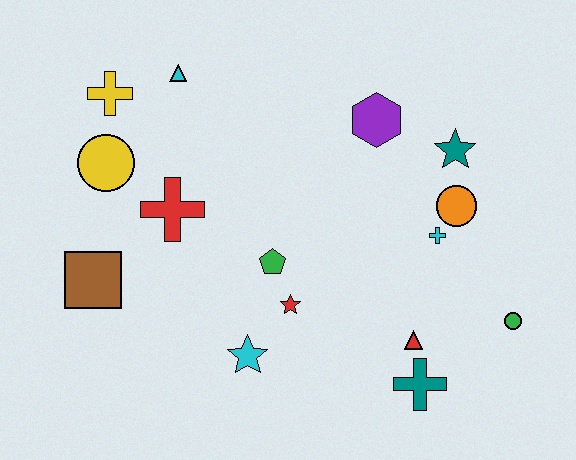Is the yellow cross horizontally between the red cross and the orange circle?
No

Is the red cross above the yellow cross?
No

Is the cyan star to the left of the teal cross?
Yes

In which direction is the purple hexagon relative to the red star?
The purple hexagon is above the red star.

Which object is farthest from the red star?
The yellow cross is farthest from the red star.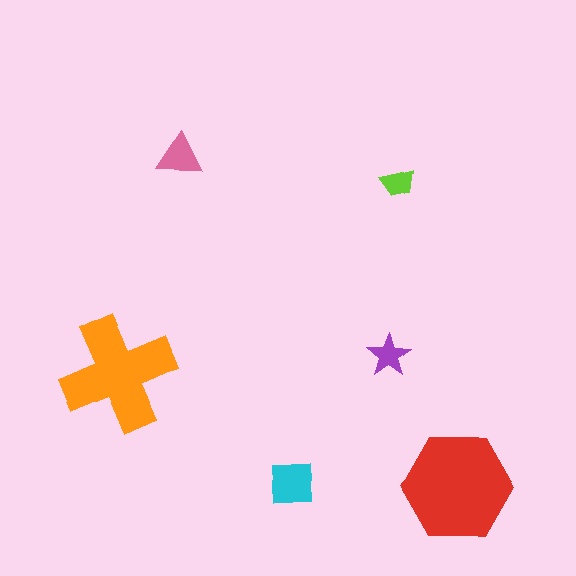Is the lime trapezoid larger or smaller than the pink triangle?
Smaller.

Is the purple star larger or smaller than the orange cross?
Smaller.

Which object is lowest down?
The red hexagon is bottommost.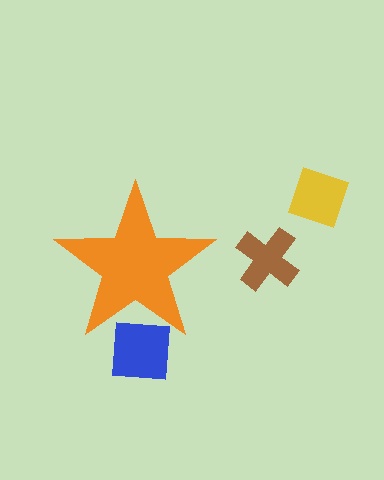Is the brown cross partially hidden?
No, the brown cross is fully visible.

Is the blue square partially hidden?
Yes, the blue square is partially hidden behind the orange star.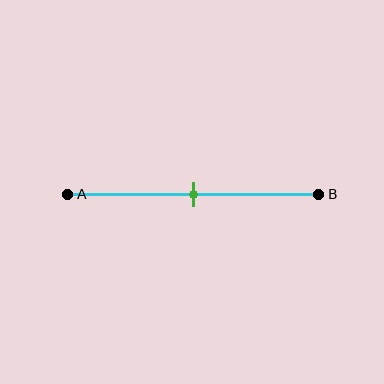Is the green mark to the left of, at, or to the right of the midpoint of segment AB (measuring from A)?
The green mark is approximately at the midpoint of segment AB.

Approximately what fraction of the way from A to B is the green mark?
The green mark is approximately 50% of the way from A to B.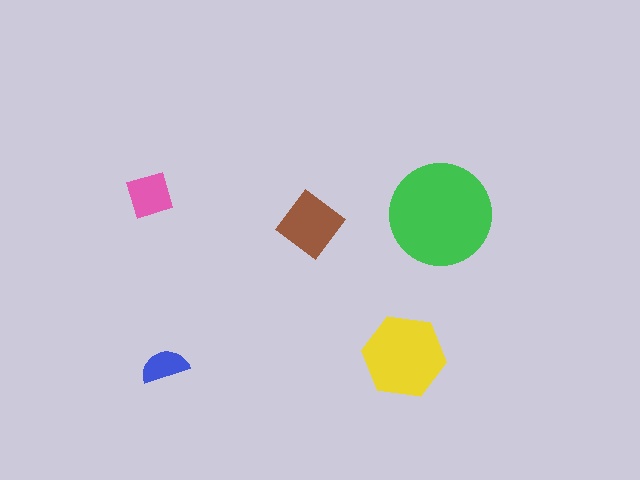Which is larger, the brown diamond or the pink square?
The brown diamond.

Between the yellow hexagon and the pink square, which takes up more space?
The yellow hexagon.